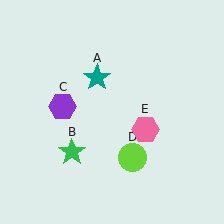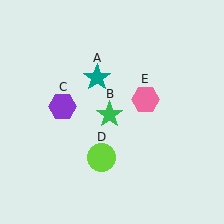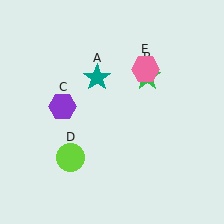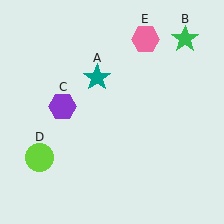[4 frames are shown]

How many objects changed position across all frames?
3 objects changed position: green star (object B), lime circle (object D), pink hexagon (object E).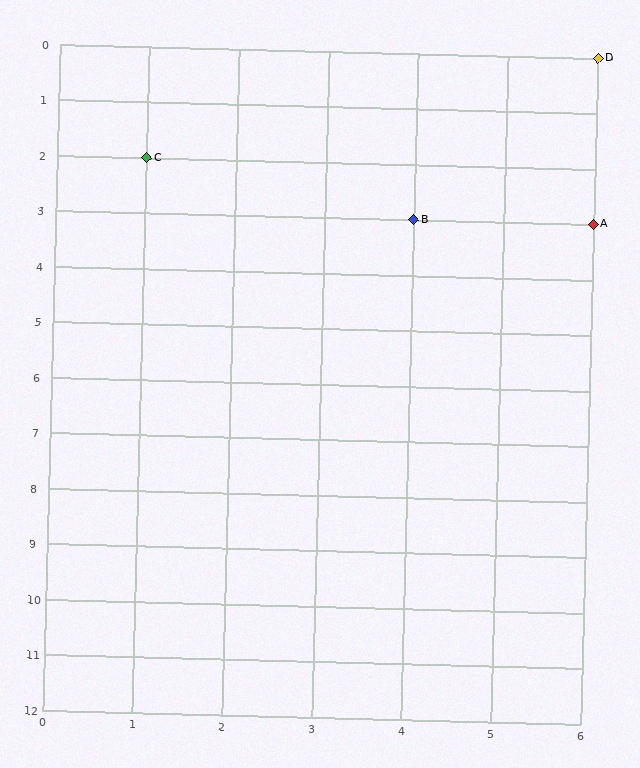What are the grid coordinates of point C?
Point C is at grid coordinates (1, 2).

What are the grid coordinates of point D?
Point D is at grid coordinates (6, 0).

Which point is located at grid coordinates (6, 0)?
Point D is at (6, 0).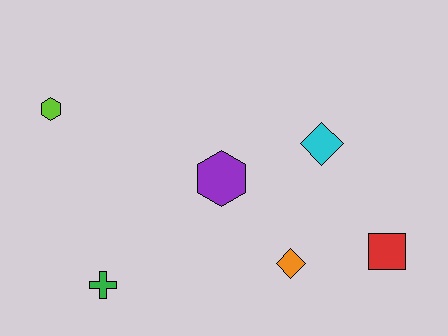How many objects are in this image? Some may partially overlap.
There are 6 objects.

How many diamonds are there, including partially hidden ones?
There are 2 diamonds.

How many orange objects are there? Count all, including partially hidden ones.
There is 1 orange object.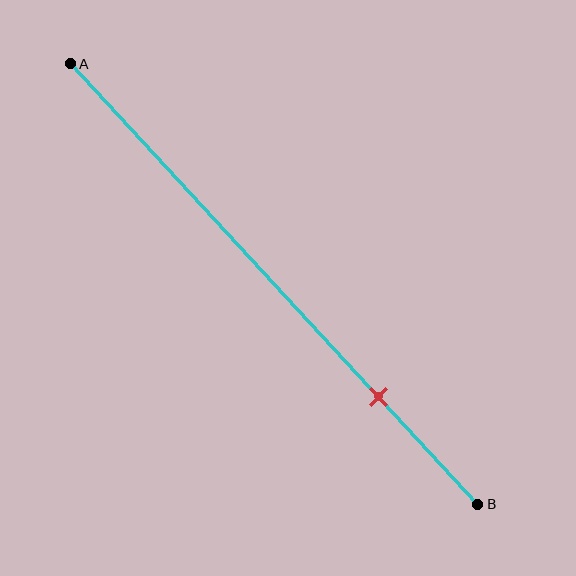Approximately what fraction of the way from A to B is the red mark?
The red mark is approximately 75% of the way from A to B.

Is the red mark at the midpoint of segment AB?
No, the mark is at about 75% from A, not at the 50% midpoint.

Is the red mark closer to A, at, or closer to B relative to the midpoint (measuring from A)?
The red mark is closer to point B than the midpoint of segment AB.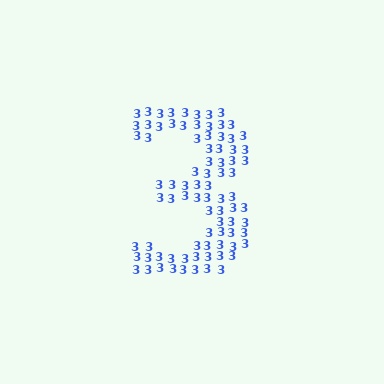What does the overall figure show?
The overall figure shows the digit 3.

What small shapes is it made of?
It is made of small digit 3's.